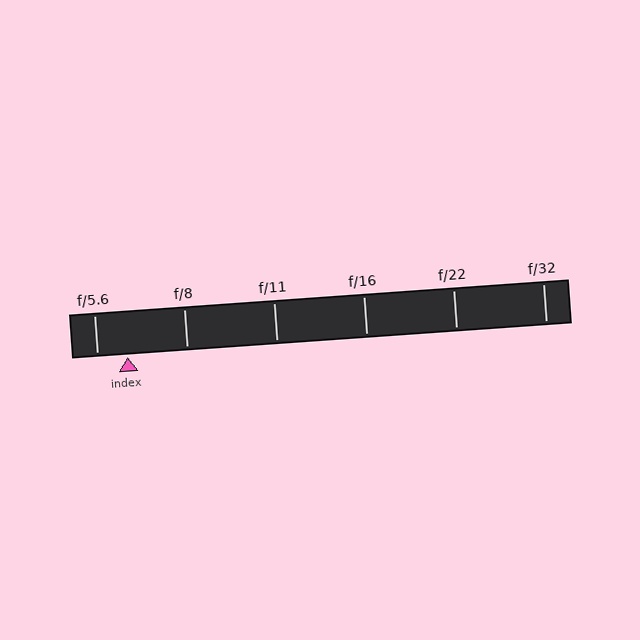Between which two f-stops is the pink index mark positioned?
The index mark is between f/5.6 and f/8.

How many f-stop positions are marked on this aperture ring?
There are 6 f-stop positions marked.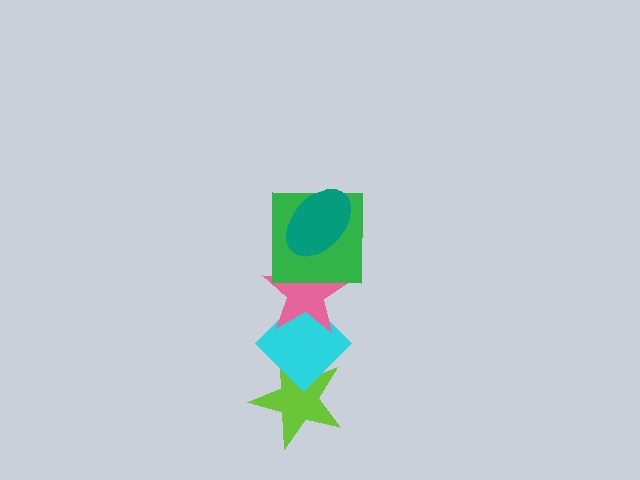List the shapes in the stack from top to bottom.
From top to bottom: the teal ellipse, the green square, the pink star, the cyan diamond, the lime star.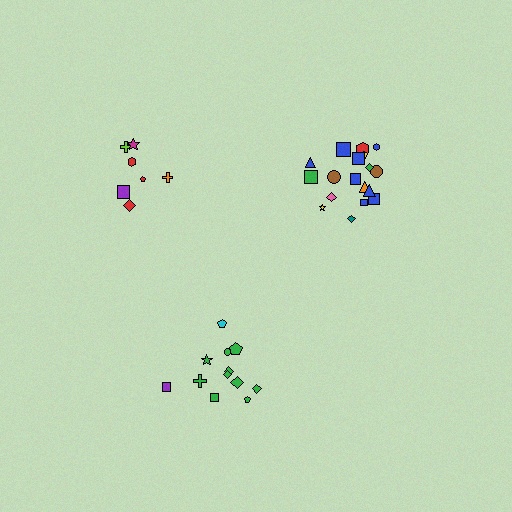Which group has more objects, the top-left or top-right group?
The top-right group.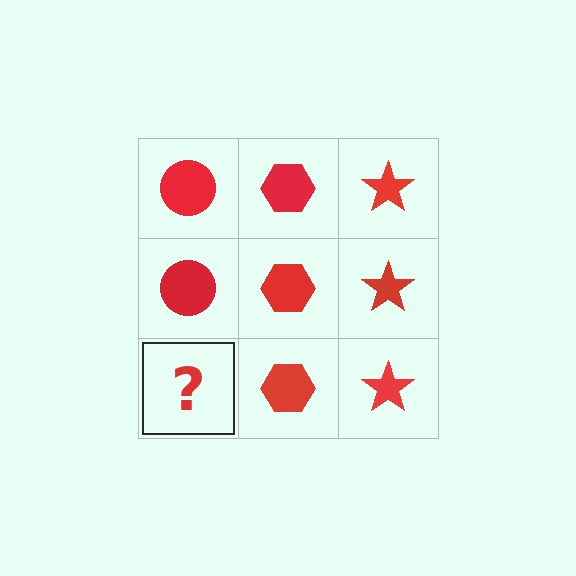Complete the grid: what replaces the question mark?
The question mark should be replaced with a red circle.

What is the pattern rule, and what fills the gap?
The rule is that each column has a consistent shape. The gap should be filled with a red circle.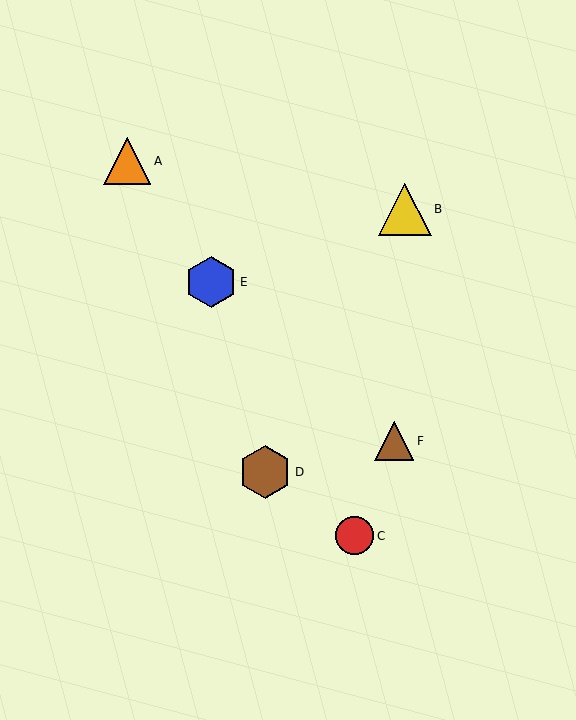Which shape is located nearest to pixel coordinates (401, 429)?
The brown triangle (labeled F) at (394, 441) is nearest to that location.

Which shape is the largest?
The brown hexagon (labeled D) is the largest.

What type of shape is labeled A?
Shape A is an orange triangle.